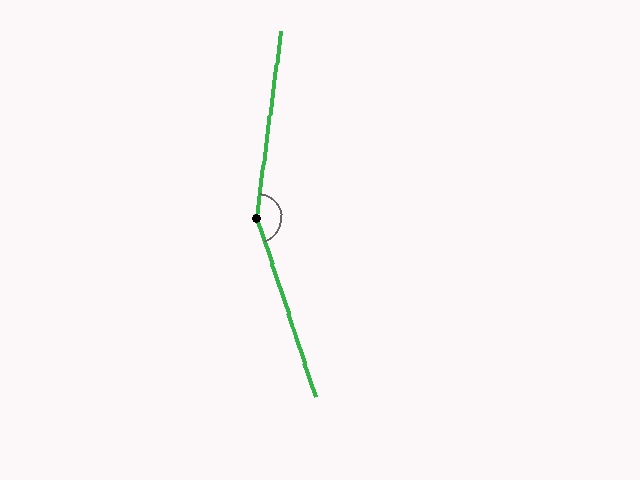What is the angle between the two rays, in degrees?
Approximately 154 degrees.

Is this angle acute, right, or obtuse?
It is obtuse.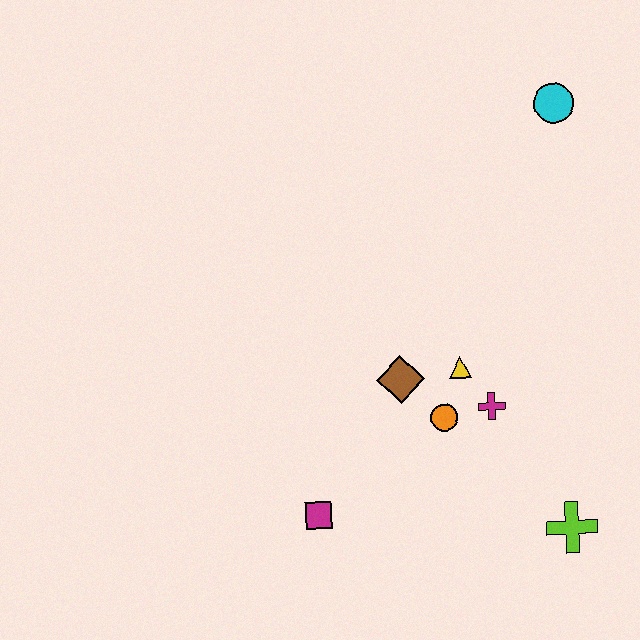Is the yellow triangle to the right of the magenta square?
Yes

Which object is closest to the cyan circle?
The yellow triangle is closest to the cyan circle.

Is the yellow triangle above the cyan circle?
No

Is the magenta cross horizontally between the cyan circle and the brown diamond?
Yes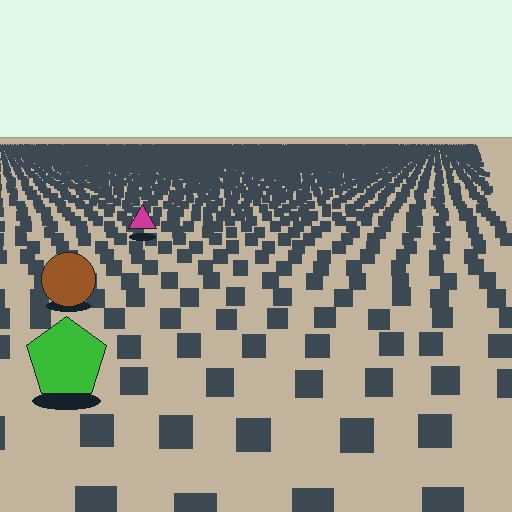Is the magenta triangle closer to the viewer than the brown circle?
No. The brown circle is closer — you can tell from the texture gradient: the ground texture is coarser near it.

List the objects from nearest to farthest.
From nearest to farthest: the green pentagon, the brown circle, the magenta triangle.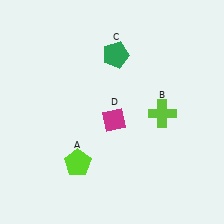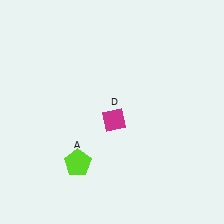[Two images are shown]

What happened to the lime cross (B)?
The lime cross (B) was removed in Image 2. It was in the bottom-right area of Image 1.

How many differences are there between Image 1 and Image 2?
There are 2 differences between the two images.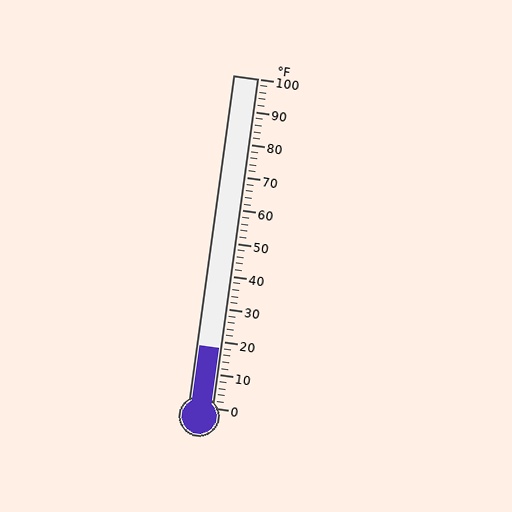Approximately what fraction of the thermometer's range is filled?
The thermometer is filled to approximately 20% of its range.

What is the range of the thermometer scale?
The thermometer scale ranges from 0°F to 100°F.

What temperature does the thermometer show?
The thermometer shows approximately 18°F.